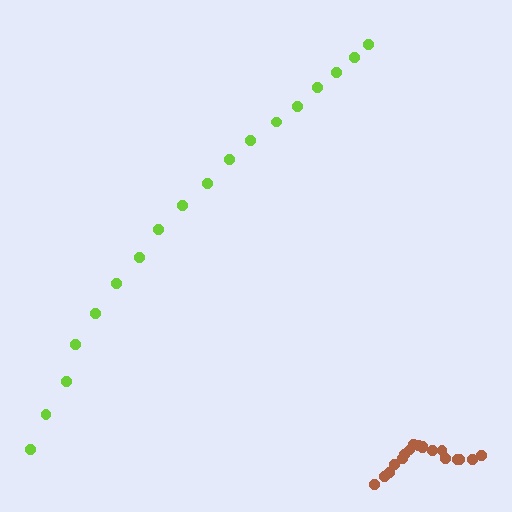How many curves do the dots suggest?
There are 2 distinct paths.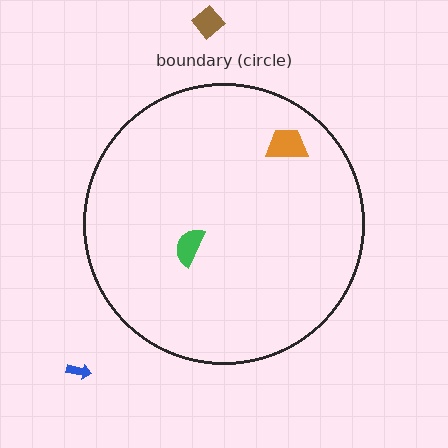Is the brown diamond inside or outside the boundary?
Outside.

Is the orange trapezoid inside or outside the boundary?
Inside.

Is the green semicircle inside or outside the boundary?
Inside.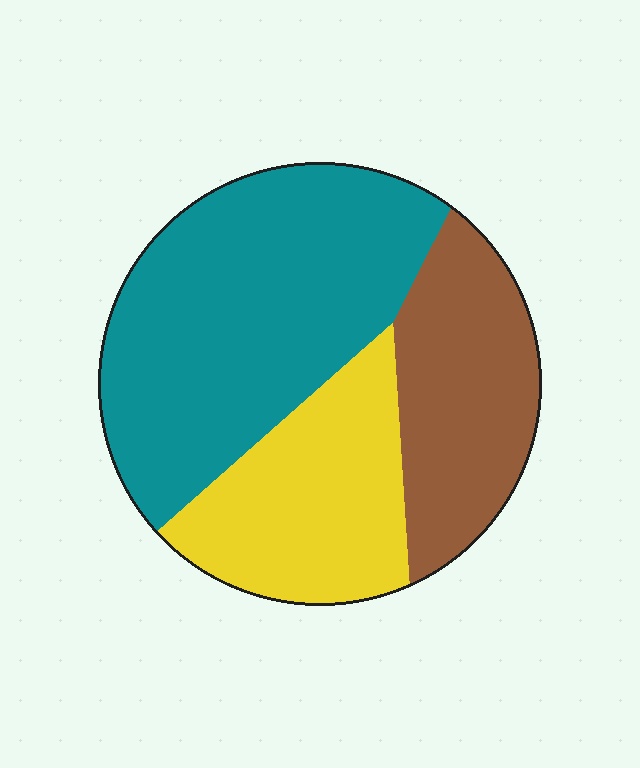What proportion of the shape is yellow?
Yellow covers 26% of the shape.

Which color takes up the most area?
Teal, at roughly 50%.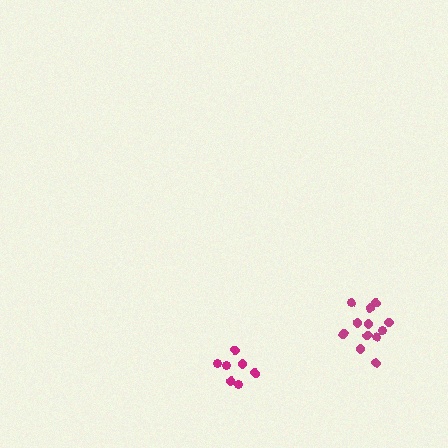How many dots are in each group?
Group 1: 8 dots, Group 2: 12 dots (20 total).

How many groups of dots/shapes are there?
There are 2 groups.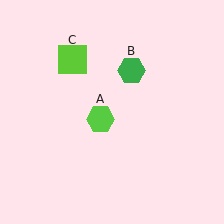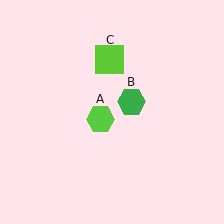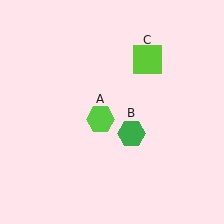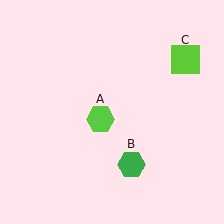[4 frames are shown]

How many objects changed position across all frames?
2 objects changed position: green hexagon (object B), lime square (object C).